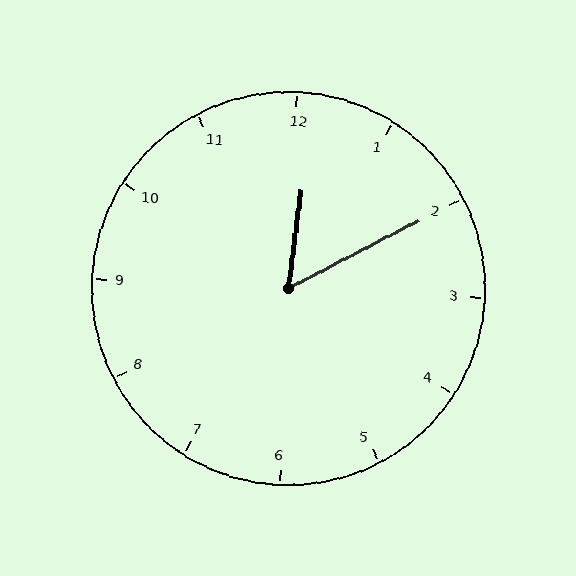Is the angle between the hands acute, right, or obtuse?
It is acute.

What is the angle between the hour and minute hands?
Approximately 55 degrees.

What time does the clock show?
12:10.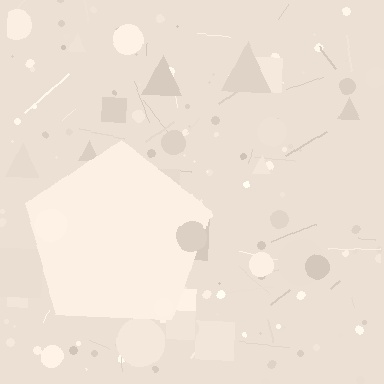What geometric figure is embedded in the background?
A pentagon is embedded in the background.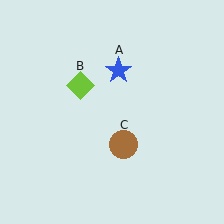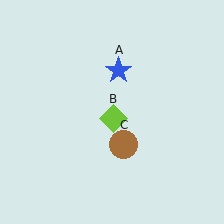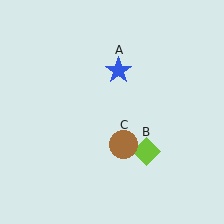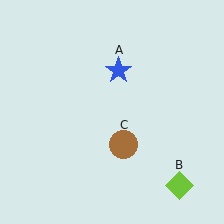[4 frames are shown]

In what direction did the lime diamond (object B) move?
The lime diamond (object B) moved down and to the right.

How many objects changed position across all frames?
1 object changed position: lime diamond (object B).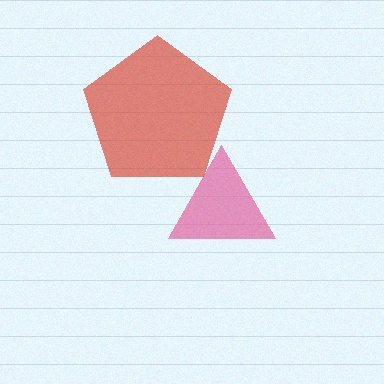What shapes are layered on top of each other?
The layered shapes are: a pink triangle, a red pentagon.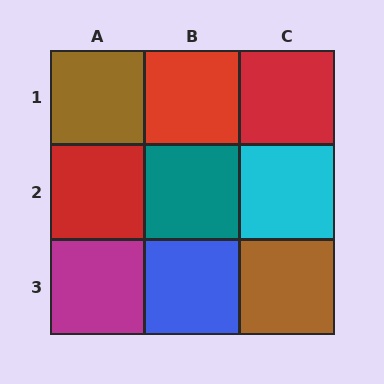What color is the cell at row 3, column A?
Magenta.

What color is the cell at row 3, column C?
Brown.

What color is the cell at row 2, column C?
Cyan.